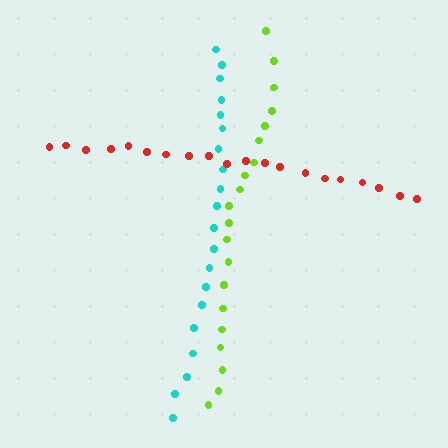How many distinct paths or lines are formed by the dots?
There are 3 distinct paths.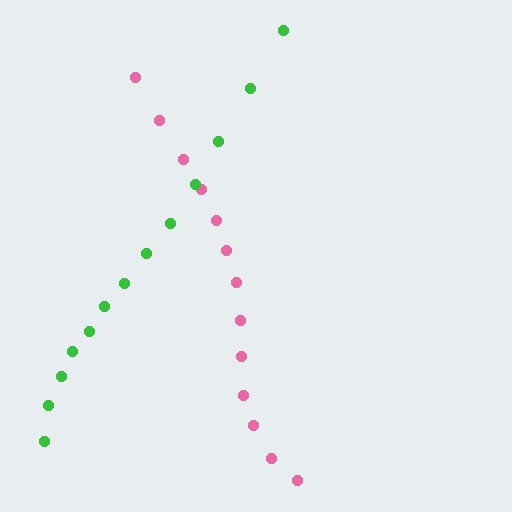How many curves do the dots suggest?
There are 2 distinct paths.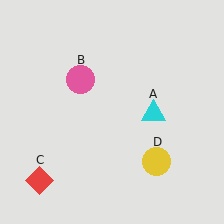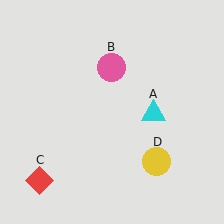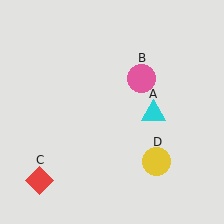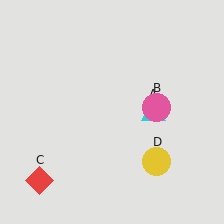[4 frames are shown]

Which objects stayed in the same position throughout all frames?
Cyan triangle (object A) and red diamond (object C) and yellow circle (object D) remained stationary.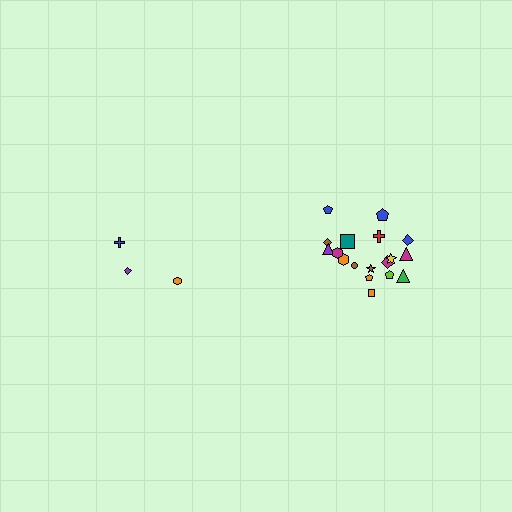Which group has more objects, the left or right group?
The right group.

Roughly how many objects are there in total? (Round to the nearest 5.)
Roughly 20 objects in total.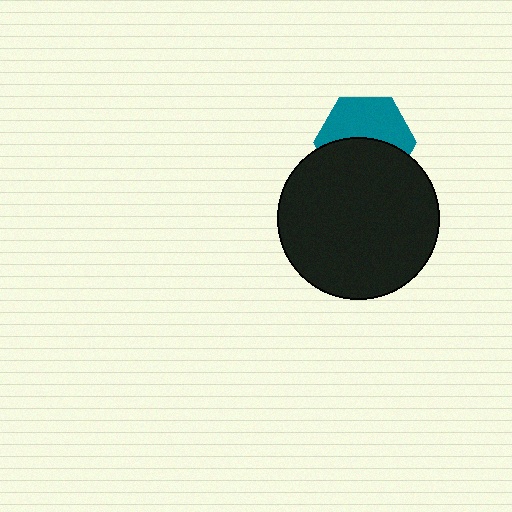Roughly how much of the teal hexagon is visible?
About half of it is visible (roughly 50%).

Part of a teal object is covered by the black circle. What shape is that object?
It is a hexagon.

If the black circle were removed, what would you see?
You would see the complete teal hexagon.